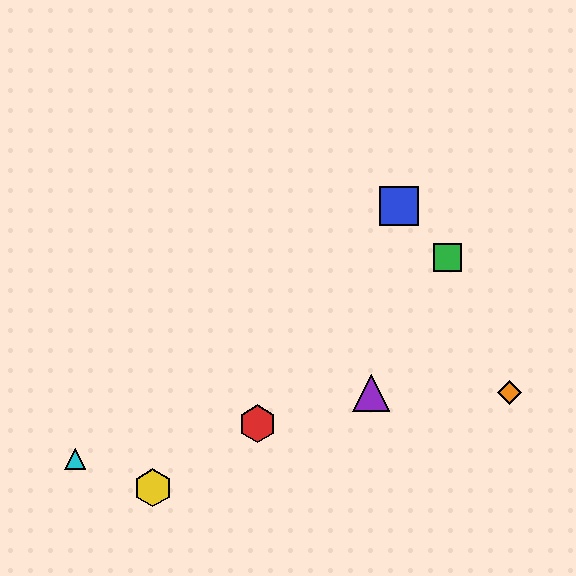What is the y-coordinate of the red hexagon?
The red hexagon is at y≈424.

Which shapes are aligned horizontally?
The purple triangle, the orange diamond are aligned horizontally.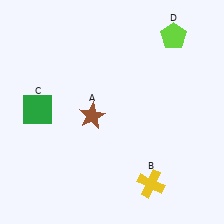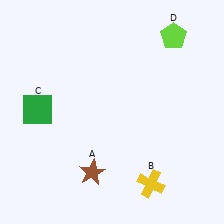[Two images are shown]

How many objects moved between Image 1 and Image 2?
1 object moved between the two images.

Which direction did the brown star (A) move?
The brown star (A) moved down.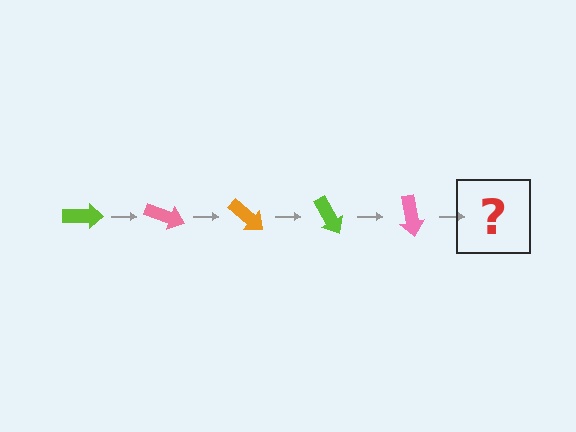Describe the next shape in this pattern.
It should be an orange arrow, rotated 100 degrees from the start.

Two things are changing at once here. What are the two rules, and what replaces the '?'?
The two rules are that it rotates 20 degrees each step and the color cycles through lime, pink, and orange. The '?' should be an orange arrow, rotated 100 degrees from the start.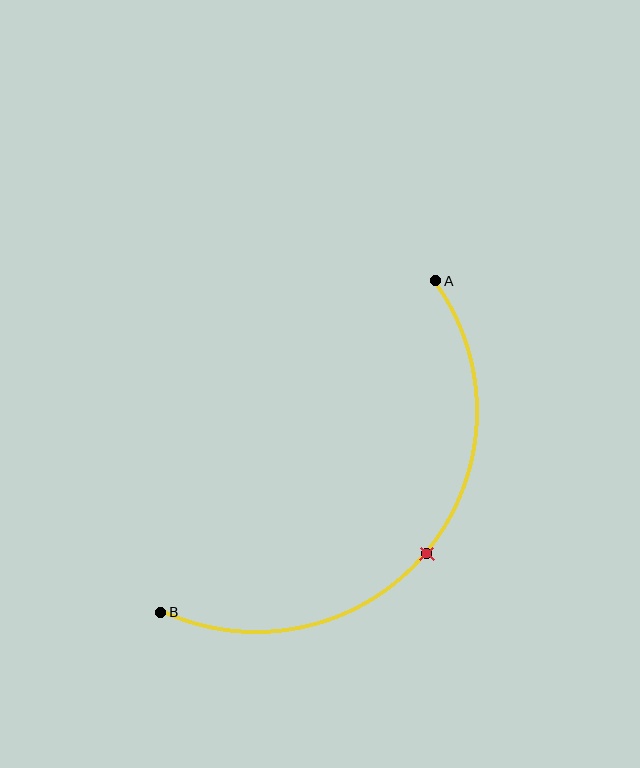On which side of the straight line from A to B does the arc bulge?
The arc bulges below and to the right of the straight line connecting A and B.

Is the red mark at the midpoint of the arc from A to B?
Yes. The red mark lies on the arc at equal arc-length from both A and B — it is the arc midpoint.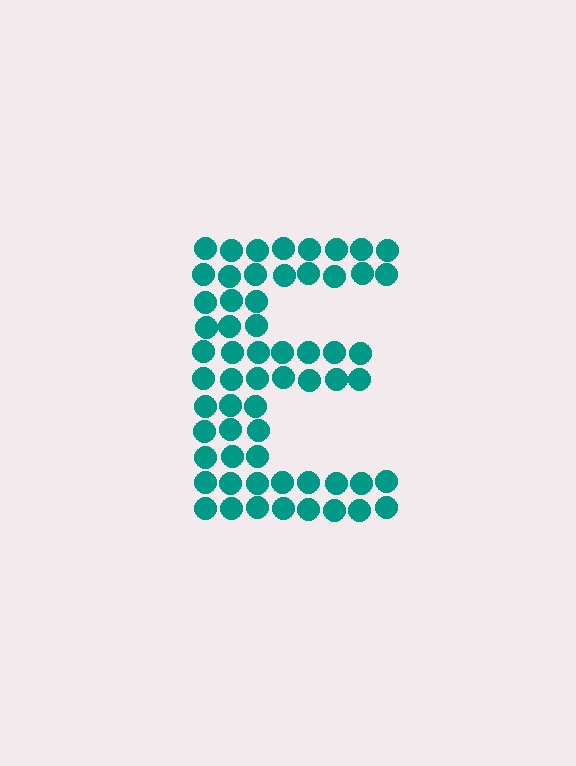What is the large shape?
The large shape is the letter E.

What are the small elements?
The small elements are circles.